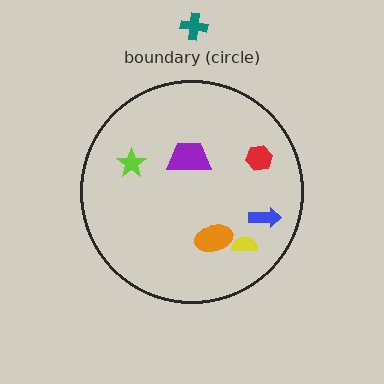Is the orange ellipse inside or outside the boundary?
Inside.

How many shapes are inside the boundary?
6 inside, 1 outside.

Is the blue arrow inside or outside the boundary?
Inside.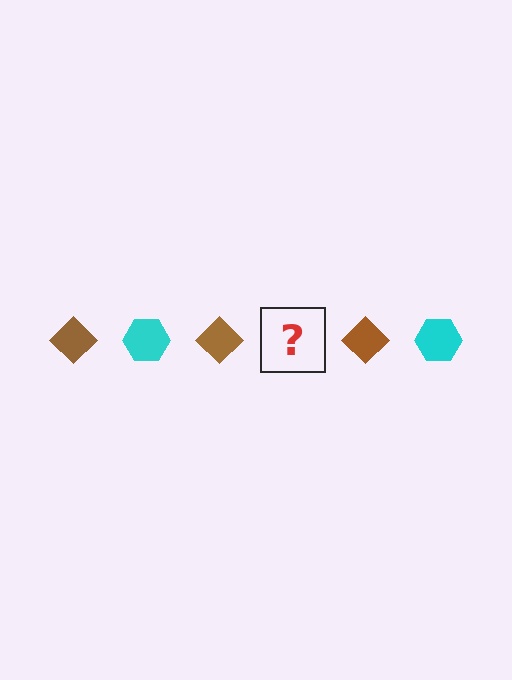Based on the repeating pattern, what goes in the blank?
The blank should be a cyan hexagon.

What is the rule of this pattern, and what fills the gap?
The rule is that the pattern alternates between brown diamond and cyan hexagon. The gap should be filled with a cyan hexagon.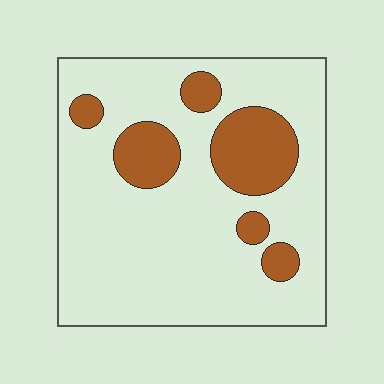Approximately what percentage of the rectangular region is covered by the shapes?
Approximately 20%.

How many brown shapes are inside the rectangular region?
6.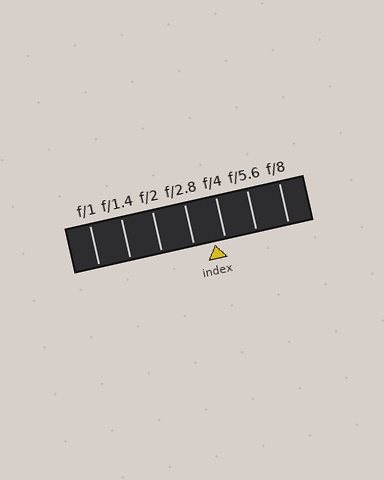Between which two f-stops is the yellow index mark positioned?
The index mark is between f/2.8 and f/4.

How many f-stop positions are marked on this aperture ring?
There are 7 f-stop positions marked.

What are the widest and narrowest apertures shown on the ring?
The widest aperture shown is f/1 and the narrowest is f/8.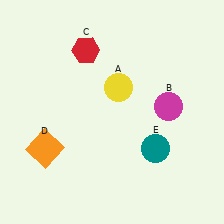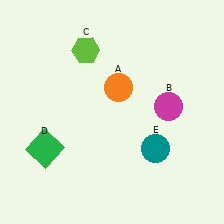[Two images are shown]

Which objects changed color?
A changed from yellow to orange. C changed from red to lime. D changed from orange to green.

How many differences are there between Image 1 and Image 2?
There are 3 differences between the two images.